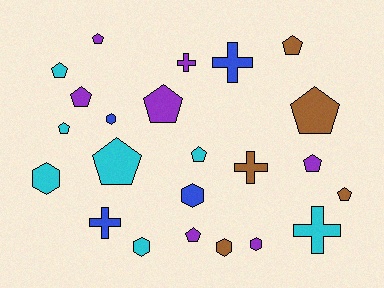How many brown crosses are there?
There is 1 brown cross.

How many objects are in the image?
There are 23 objects.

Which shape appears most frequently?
Pentagon, with 12 objects.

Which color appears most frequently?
Purple, with 7 objects.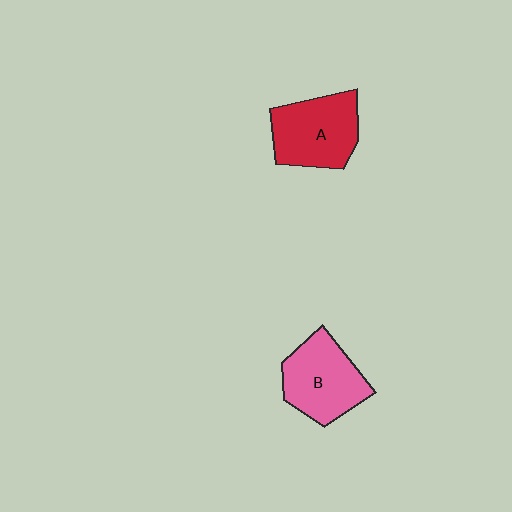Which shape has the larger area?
Shape A (red).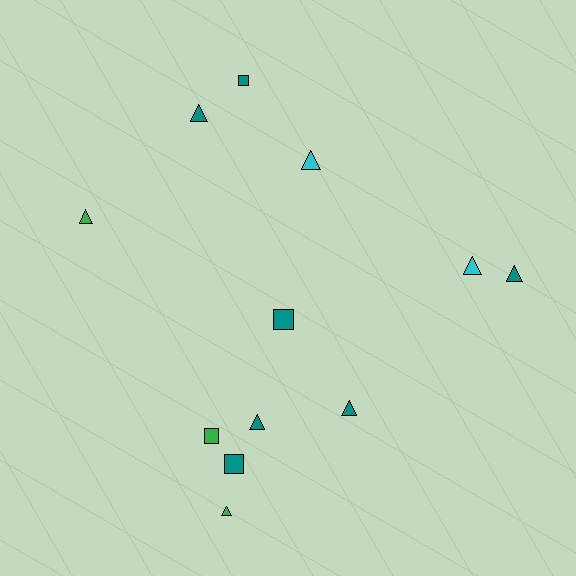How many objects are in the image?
There are 12 objects.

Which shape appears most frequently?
Triangle, with 8 objects.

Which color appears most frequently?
Teal, with 7 objects.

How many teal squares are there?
There are 3 teal squares.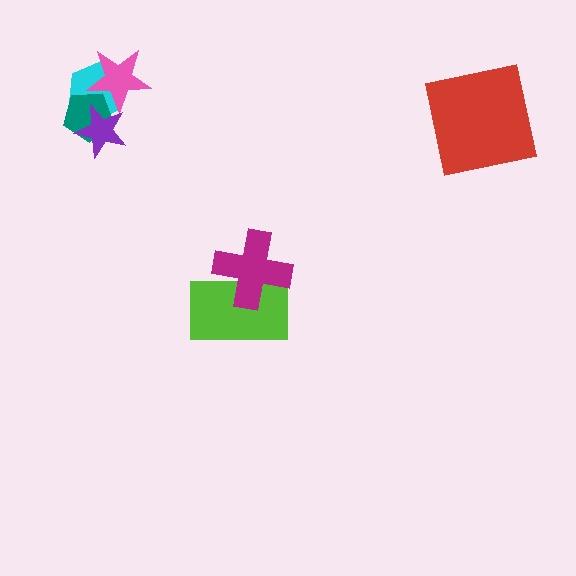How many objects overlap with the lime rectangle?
1 object overlaps with the lime rectangle.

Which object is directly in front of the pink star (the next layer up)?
The teal pentagon is directly in front of the pink star.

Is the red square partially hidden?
No, no other shape covers it.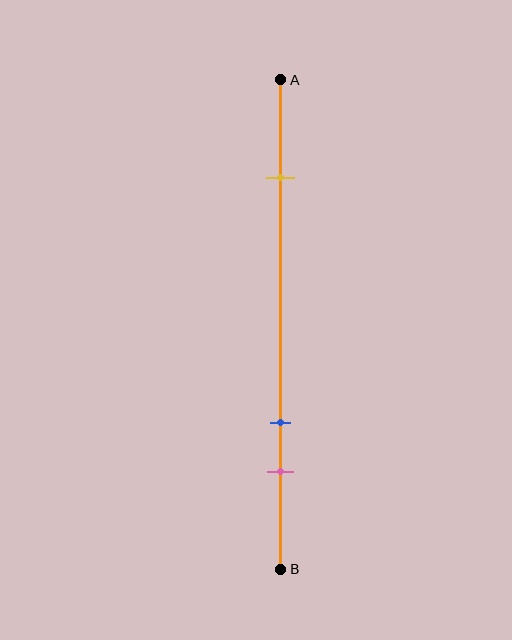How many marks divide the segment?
There are 3 marks dividing the segment.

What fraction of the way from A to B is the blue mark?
The blue mark is approximately 70% (0.7) of the way from A to B.